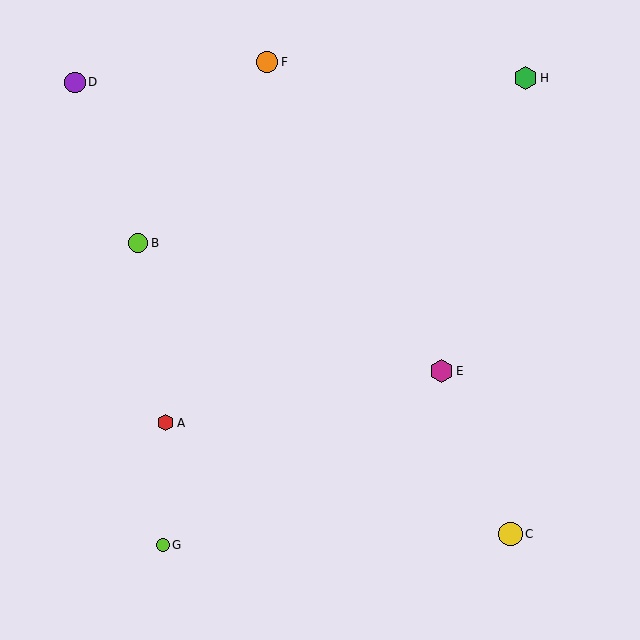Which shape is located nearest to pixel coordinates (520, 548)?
The yellow circle (labeled C) at (510, 534) is nearest to that location.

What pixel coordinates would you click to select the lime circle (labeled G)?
Click at (163, 545) to select the lime circle G.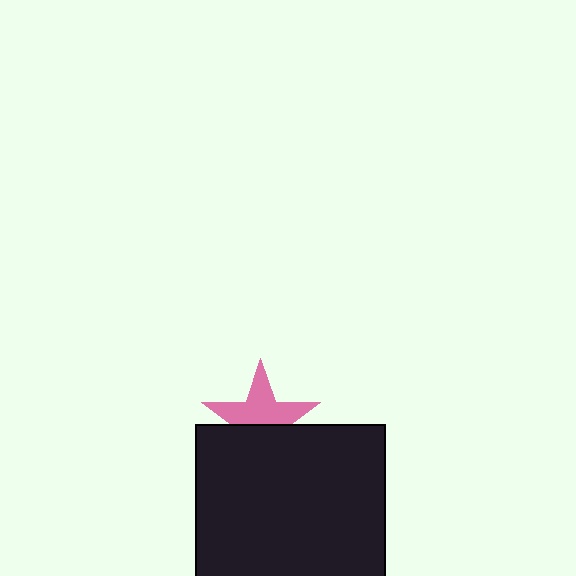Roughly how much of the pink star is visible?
About half of it is visible (roughly 58%).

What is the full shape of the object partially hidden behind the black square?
The partially hidden object is a pink star.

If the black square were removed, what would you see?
You would see the complete pink star.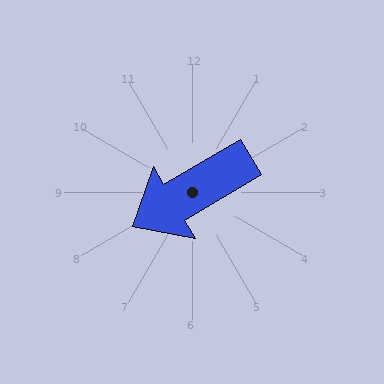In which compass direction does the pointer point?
Southwest.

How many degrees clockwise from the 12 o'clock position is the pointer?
Approximately 239 degrees.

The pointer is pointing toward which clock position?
Roughly 8 o'clock.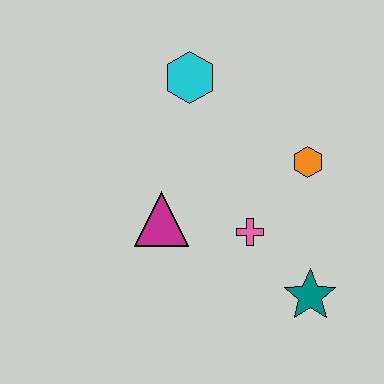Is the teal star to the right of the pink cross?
Yes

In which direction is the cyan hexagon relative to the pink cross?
The cyan hexagon is above the pink cross.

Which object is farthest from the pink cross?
The cyan hexagon is farthest from the pink cross.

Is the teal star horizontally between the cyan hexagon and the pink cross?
No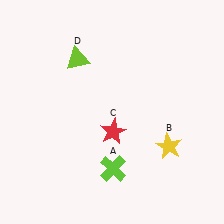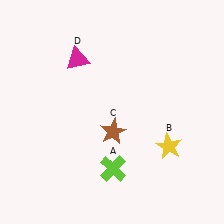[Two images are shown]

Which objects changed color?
C changed from red to brown. D changed from lime to magenta.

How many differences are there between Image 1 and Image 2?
There are 2 differences between the two images.